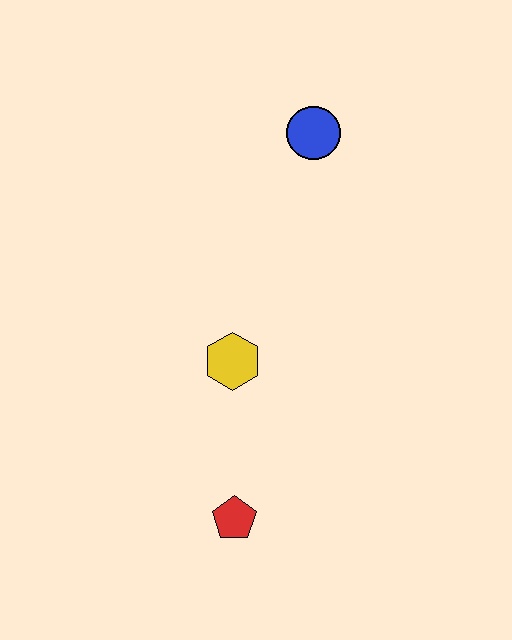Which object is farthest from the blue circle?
The red pentagon is farthest from the blue circle.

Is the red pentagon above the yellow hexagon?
No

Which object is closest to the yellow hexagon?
The red pentagon is closest to the yellow hexagon.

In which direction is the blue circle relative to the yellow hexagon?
The blue circle is above the yellow hexagon.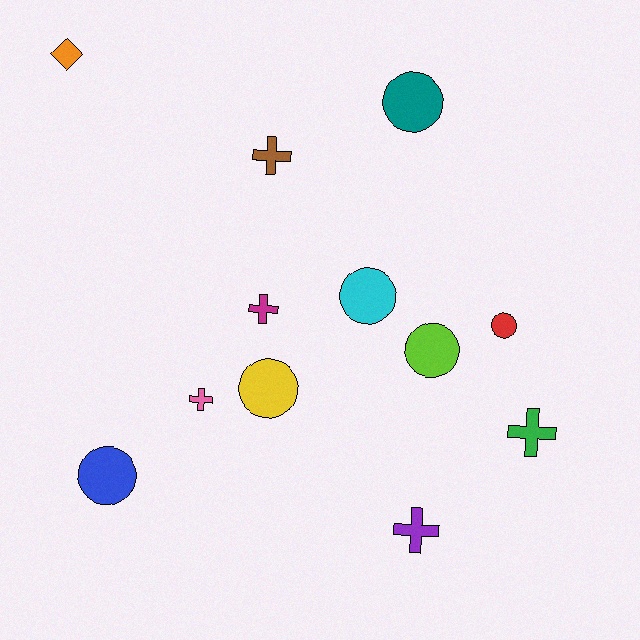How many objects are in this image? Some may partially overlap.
There are 12 objects.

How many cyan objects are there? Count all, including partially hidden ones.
There is 1 cyan object.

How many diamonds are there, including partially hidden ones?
There is 1 diamond.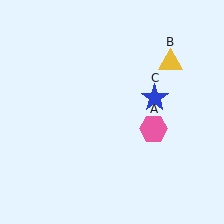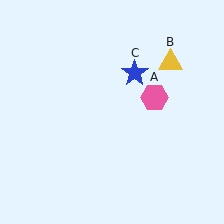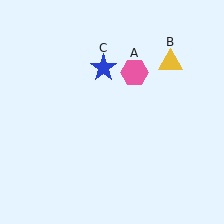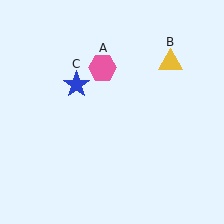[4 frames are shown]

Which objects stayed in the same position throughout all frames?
Yellow triangle (object B) remained stationary.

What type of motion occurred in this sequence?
The pink hexagon (object A), blue star (object C) rotated counterclockwise around the center of the scene.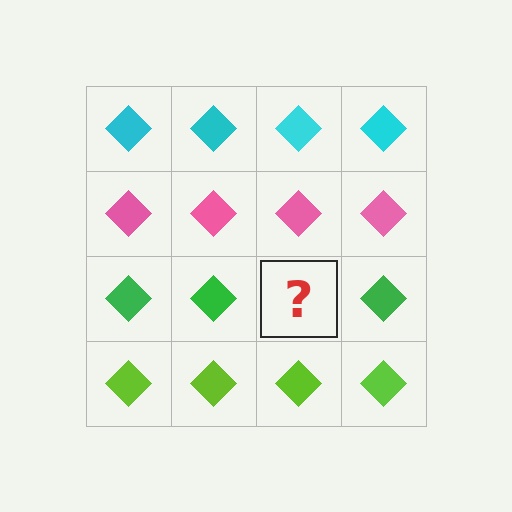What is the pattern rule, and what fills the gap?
The rule is that each row has a consistent color. The gap should be filled with a green diamond.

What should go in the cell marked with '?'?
The missing cell should contain a green diamond.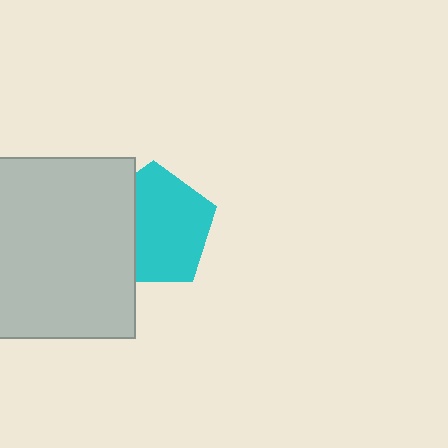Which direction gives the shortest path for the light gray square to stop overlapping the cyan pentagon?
Moving left gives the shortest separation.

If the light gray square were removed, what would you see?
You would see the complete cyan pentagon.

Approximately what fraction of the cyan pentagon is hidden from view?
Roughly 31% of the cyan pentagon is hidden behind the light gray square.